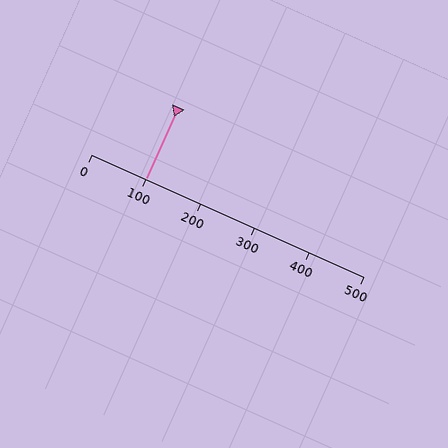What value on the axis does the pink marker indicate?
The marker indicates approximately 100.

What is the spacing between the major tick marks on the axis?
The major ticks are spaced 100 apart.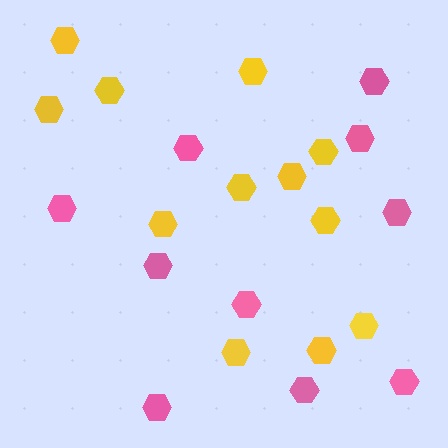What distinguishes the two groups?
There are 2 groups: one group of pink hexagons (10) and one group of yellow hexagons (12).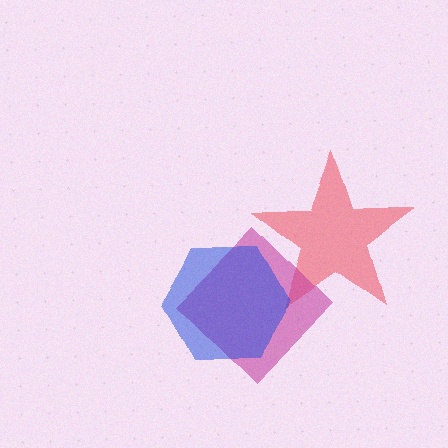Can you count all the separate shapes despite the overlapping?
Yes, there are 3 separate shapes.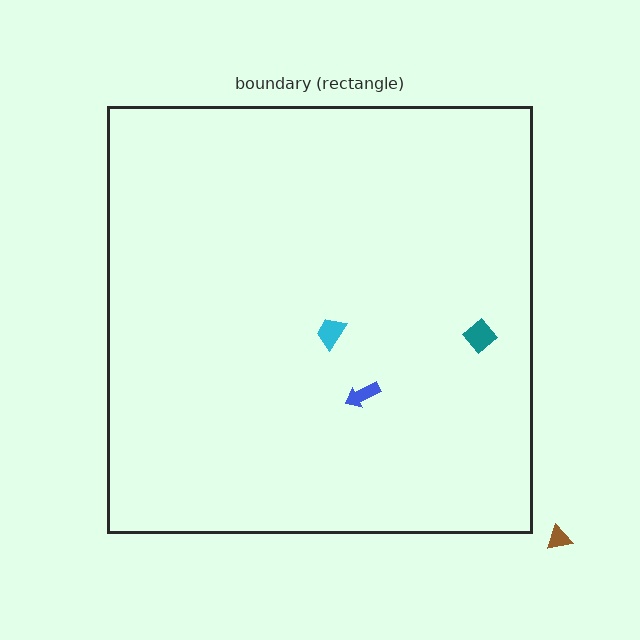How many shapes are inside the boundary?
3 inside, 1 outside.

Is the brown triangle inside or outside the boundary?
Outside.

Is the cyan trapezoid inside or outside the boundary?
Inside.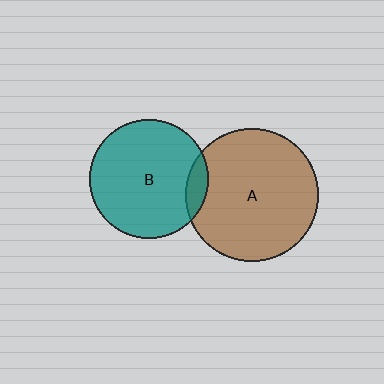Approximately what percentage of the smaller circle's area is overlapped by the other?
Approximately 10%.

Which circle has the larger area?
Circle A (brown).